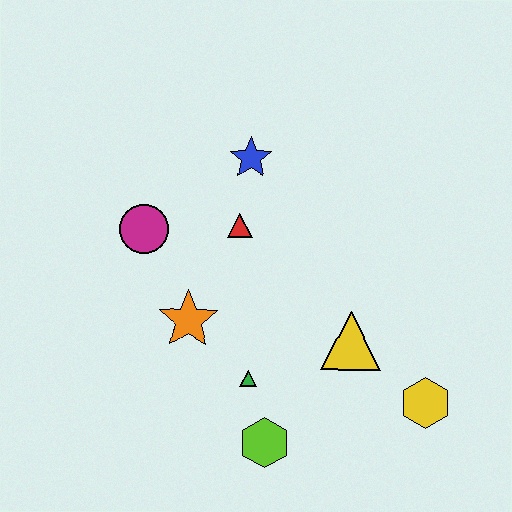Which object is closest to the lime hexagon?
The green triangle is closest to the lime hexagon.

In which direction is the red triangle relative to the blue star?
The red triangle is below the blue star.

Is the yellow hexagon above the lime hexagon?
Yes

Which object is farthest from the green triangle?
The blue star is farthest from the green triangle.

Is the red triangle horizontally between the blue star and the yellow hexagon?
No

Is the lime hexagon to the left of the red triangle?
No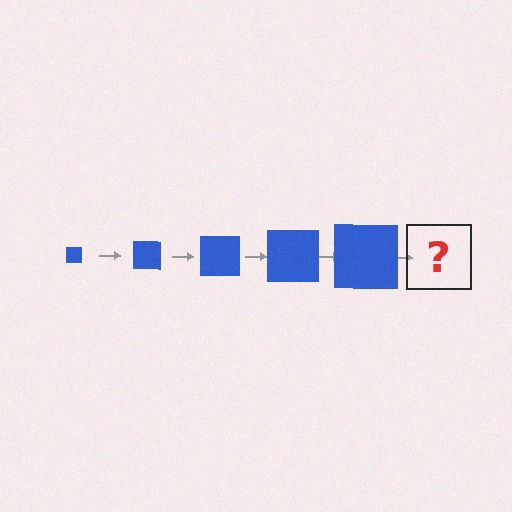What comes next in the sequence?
The next element should be a blue square, larger than the previous one.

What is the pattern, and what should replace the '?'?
The pattern is that the square gets progressively larger each step. The '?' should be a blue square, larger than the previous one.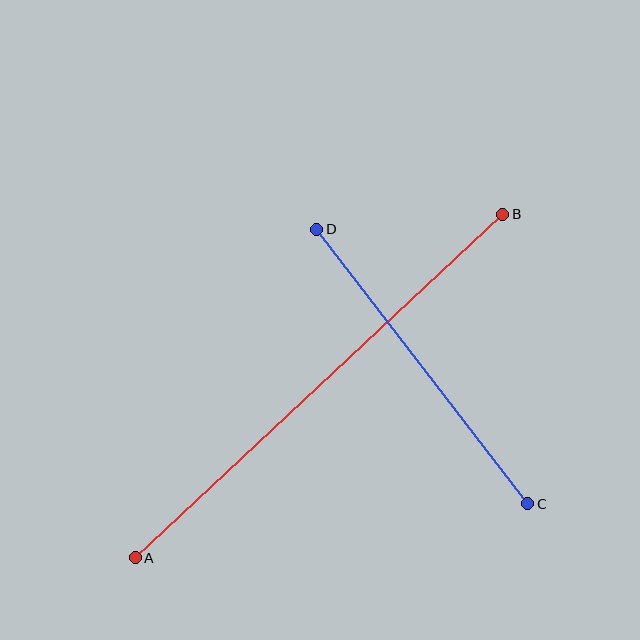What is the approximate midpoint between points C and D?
The midpoint is at approximately (422, 367) pixels.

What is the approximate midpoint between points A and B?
The midpoint is at approximately (319, 386) pixels.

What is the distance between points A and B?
The distance is approximately 503 pixels.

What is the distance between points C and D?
The distance is approximately 346 pixels.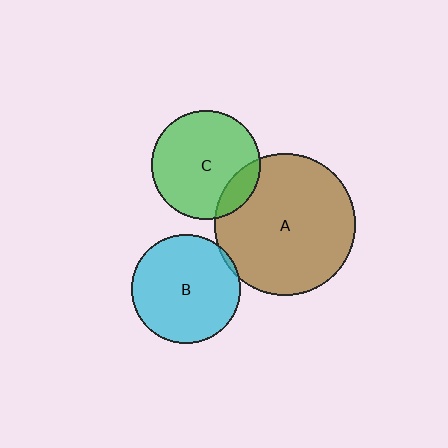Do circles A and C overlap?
Yes.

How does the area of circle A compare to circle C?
Approximately 1.7 times.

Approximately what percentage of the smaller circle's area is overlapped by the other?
Approximately 15%.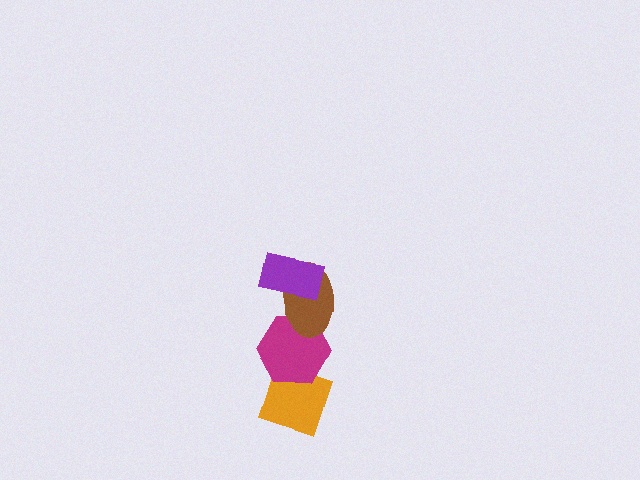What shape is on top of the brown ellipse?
The purple rectangle is on top of the brown ellipse.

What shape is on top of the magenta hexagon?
The brown ellipse is on top of the magenta hexagon.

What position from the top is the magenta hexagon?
The magenta hexagon is 3rd from the top.